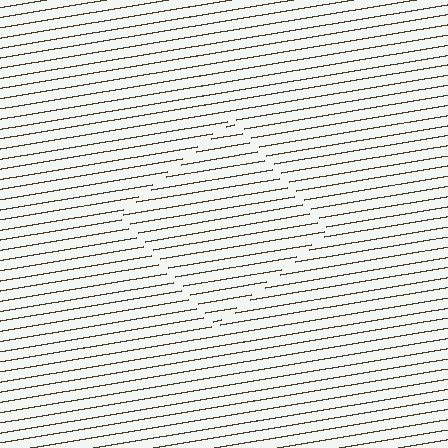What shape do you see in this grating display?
An illusory square. The interior of the shape contains the same grating, shifted by half a period — the contour is defined by the phase discontinuity where line-ends from the inner and outer gratings abut.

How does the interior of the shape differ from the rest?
The interior of the shape contains the same grating, shifted by half a period — the contour is defined by the phase discontinuity where line-ends from the inner and outer gratings abut.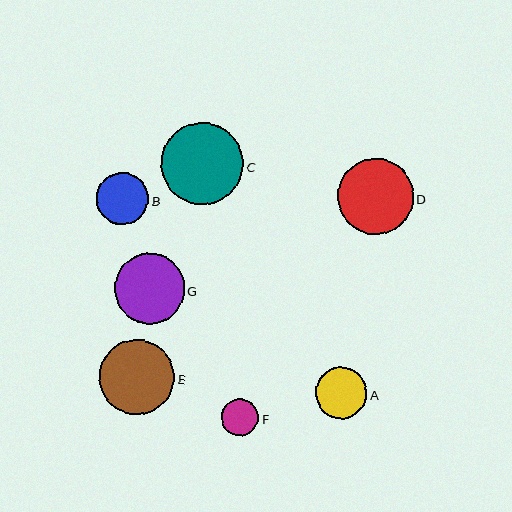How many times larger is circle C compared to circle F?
Circle C is approximately 2.2 times the size of circle F.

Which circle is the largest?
Circle C is the largest with a size of approximately 82 pixels.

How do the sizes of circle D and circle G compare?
Circle D and circle G are approximately the same size.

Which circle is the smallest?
Circle F is the smallest with a size of approximately 37 pixels.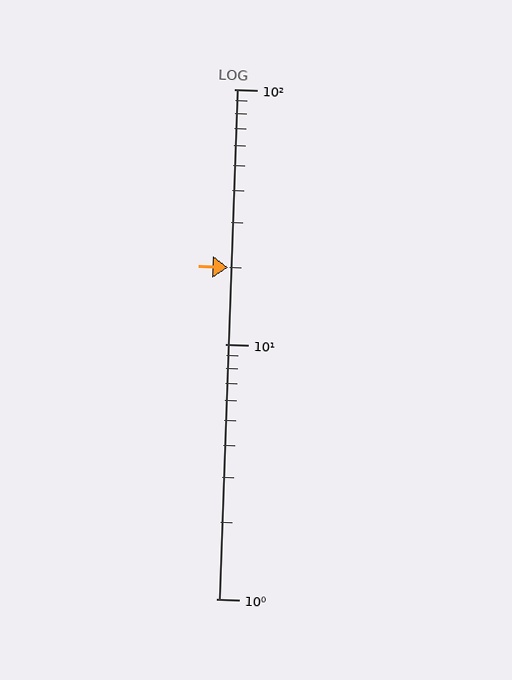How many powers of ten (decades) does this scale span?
The scale spans 2 decades, from 1 to 100.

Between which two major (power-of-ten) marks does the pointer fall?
The pointer is between 10 and 100.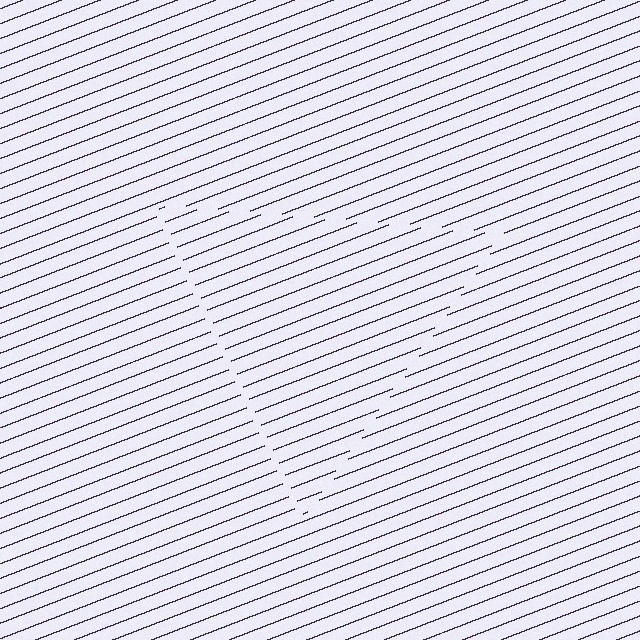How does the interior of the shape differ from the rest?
The interior of the shape contains the same grating, shifted by half a period — the contour is defined by the phase discontinuity where line-ends from the inner and outer gratings abut.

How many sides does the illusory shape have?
3 sides — the line-ends trace a triangle.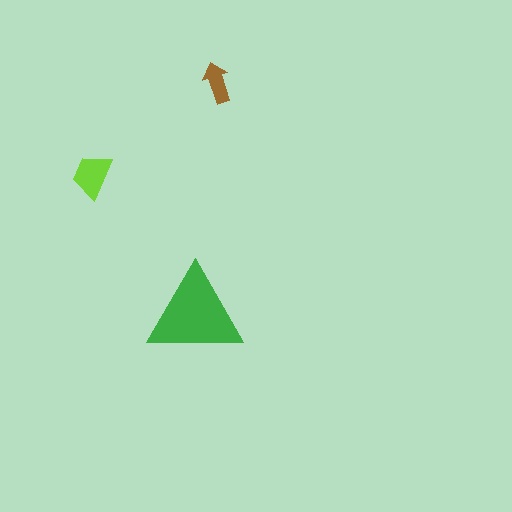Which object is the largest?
The green triangle.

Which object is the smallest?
The brown arrow.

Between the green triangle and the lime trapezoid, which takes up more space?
The green triangle.